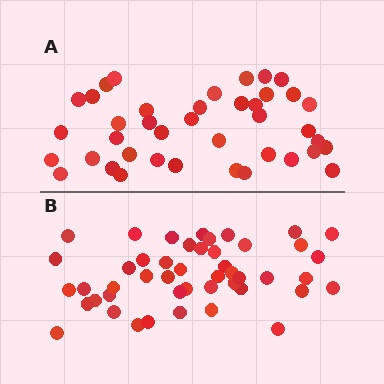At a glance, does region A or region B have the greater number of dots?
Region B (the bottom region) has more dots.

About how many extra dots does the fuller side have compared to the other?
Region B has roughly 8 or so more dots than region A.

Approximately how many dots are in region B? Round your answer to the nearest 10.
About 50 dots. (The exact count is 47, which rounds to 50.)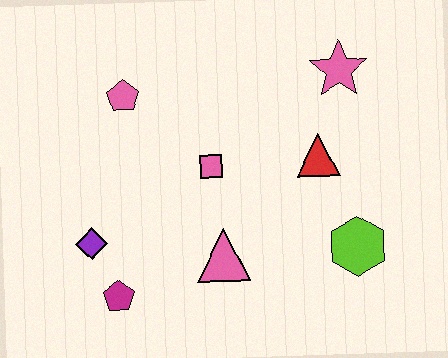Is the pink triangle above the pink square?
No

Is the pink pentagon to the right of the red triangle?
No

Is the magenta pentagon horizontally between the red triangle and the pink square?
No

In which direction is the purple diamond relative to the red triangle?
The purple diamond is to the left of the red triangle.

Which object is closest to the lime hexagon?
The red triangle is closest to the lime hexagon.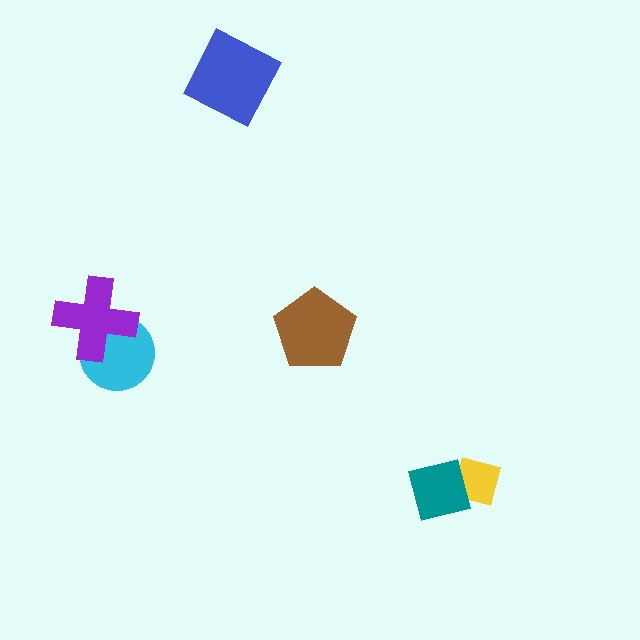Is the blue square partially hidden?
No, no other shape covers it.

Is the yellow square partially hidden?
Yes, it is partially covered by another shape.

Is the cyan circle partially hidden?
Yes, it is partially covered by another shape.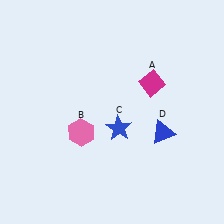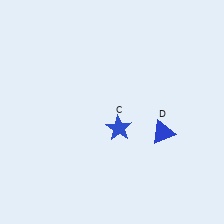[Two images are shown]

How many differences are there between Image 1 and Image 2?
There are 2 differences between the two images.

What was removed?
The pink hexagon (B), the magenta diamond (A) were removed in Image 2.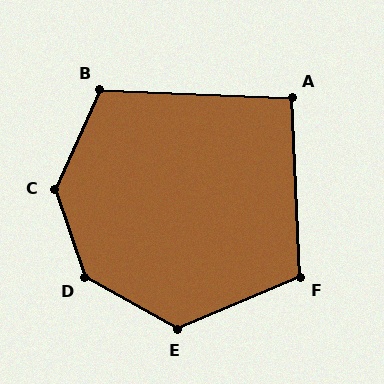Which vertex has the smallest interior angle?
A, at approximately 95 degrees.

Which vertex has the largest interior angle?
D, at approximately 138 degrees.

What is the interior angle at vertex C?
Approximately 137 degrees (obtuse).